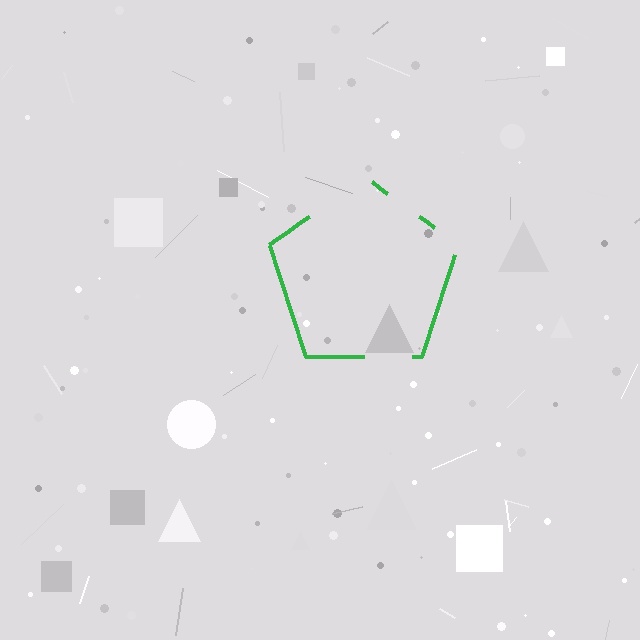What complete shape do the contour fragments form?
The contour fragments form a pentagon.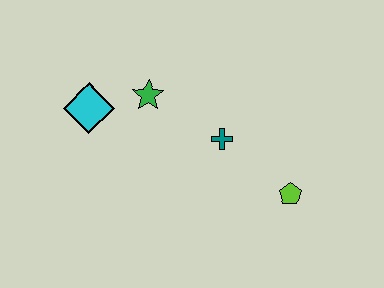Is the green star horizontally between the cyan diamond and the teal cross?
Yes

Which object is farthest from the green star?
The lime pentagon is farthest from the green star.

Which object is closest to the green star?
The cyan diamond is closest to the green star.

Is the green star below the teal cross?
No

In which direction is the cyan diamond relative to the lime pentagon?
The cyan diamond is to the left of the lime pentagon.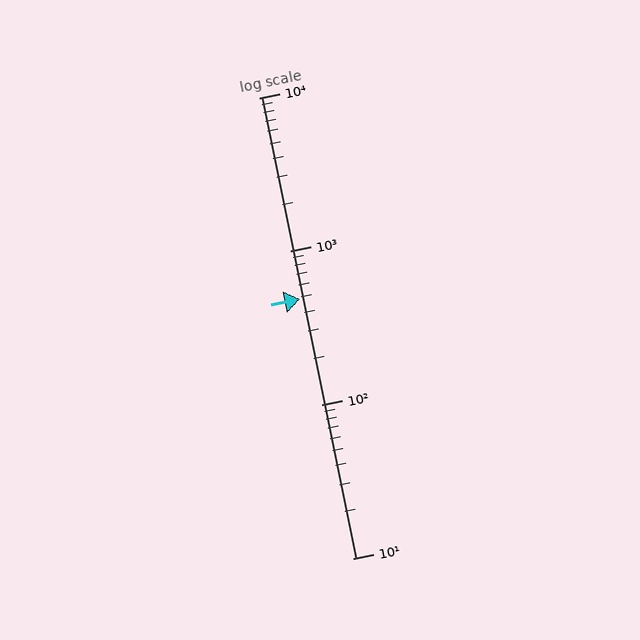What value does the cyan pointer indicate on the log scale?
The pointer indicates approximately 490.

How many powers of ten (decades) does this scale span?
The scale spans 3 decades, from 10 to 10000.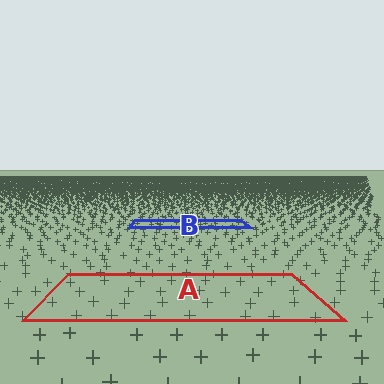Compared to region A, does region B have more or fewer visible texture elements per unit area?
Region B has more texture elements per unit area — they are packed more densely because it is farther away.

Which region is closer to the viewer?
Region A is closer. The texture elements there are larger and more spread out.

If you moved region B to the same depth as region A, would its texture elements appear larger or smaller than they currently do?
They would appear larger. At a closer depth, the same texture elements are projected at a bigger on-screen size.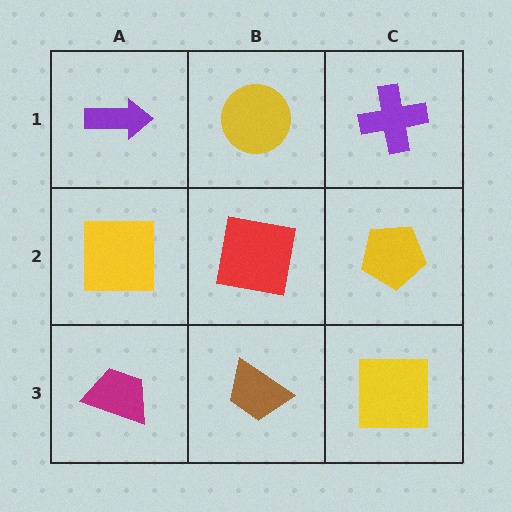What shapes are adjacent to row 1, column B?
A red square (row 2, column B), a purple arrow (row 1, column A), a purple cross (row 1, column C).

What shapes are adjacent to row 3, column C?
A yellow pentagon (row 2, column C), a brown trapezoid (row 3, column B).